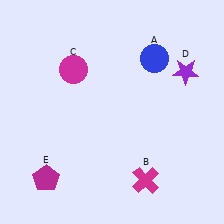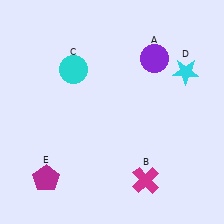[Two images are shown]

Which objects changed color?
A changed from blue to purple. C changed from magenta to cyan. D changed from purple to cyan.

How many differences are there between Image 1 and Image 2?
There are 3 differences between the two images.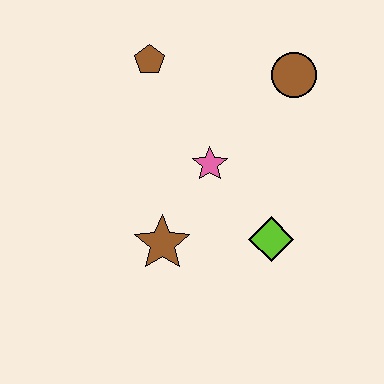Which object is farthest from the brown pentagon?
The lime diamond is farthest from the brown pentagon.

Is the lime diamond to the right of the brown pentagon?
Yes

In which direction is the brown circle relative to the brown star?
The brown circle is above the brown star.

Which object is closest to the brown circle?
The pink star is closest to the brown circle.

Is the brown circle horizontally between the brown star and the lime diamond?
No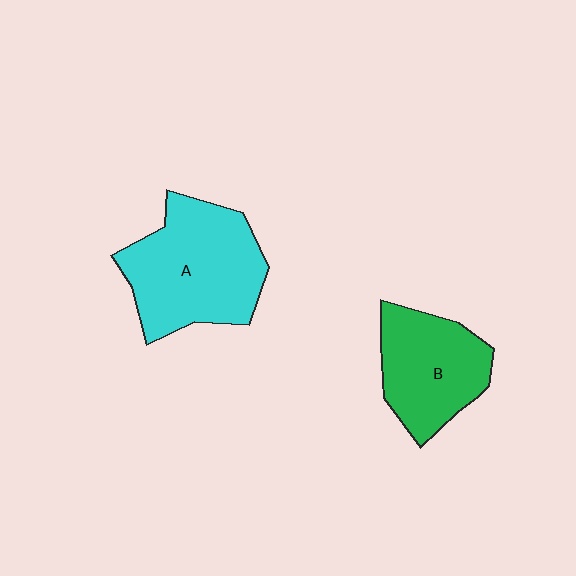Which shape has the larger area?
Shape A (cyan).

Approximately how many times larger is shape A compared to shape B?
Approximately 1.4 times.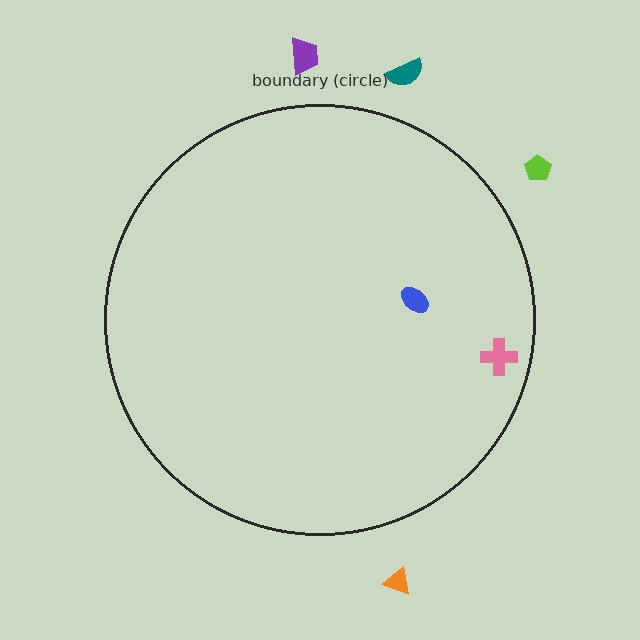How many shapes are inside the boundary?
2 inside, 4 outside.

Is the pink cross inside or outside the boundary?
Inside.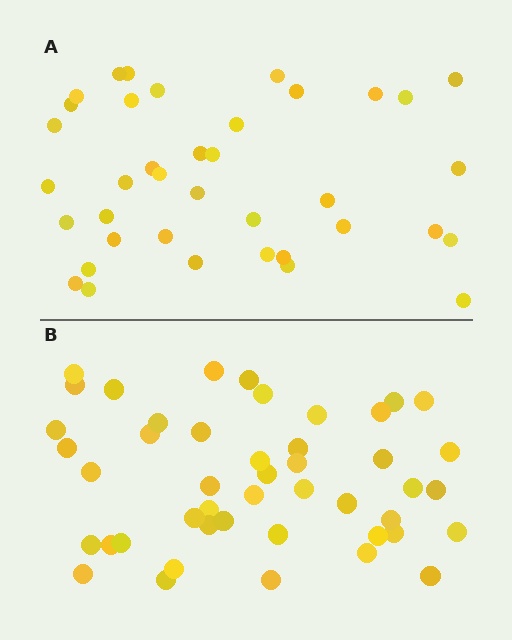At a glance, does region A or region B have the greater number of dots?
Region B (the bottom region) has more dots.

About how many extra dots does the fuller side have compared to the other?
Region B has roughly 8 or so more dots than region A.